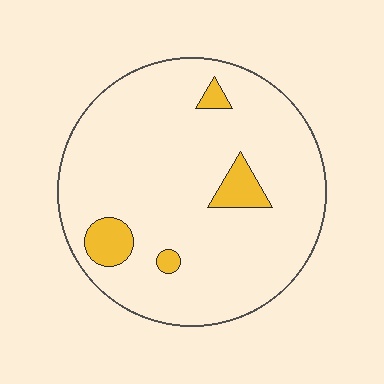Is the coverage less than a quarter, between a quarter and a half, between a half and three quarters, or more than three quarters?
Less than a quarter.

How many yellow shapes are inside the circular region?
4.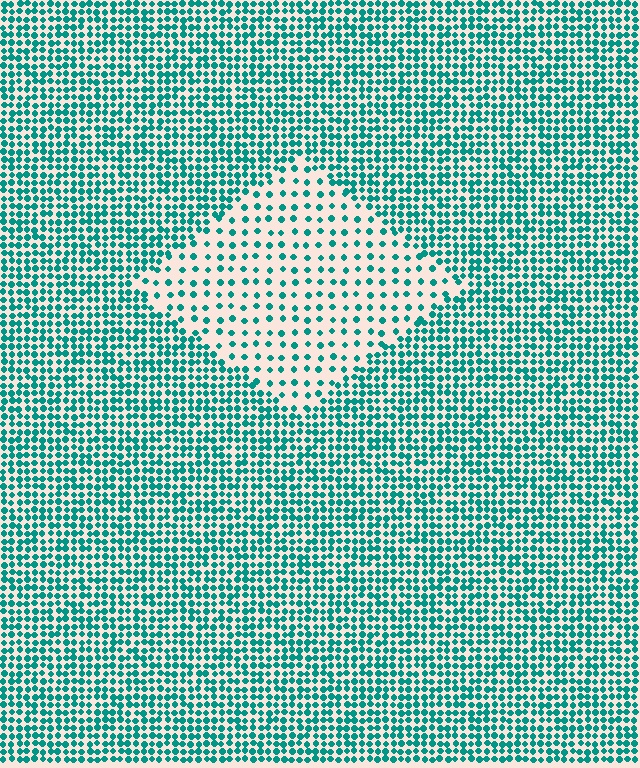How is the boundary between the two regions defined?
The boundary is defined by a change in element density (approximately 2.6x ratio). All elements are the same color, size, and shape.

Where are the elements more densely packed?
The elements are more densely packed outside the diamond boundary.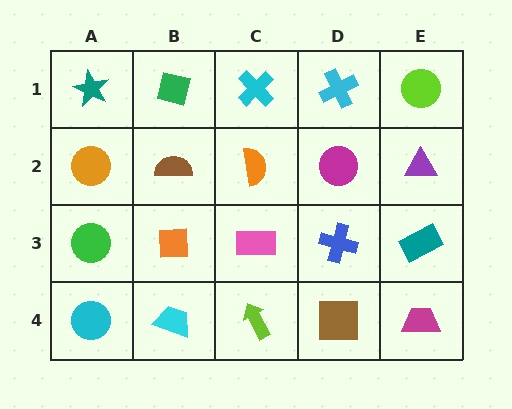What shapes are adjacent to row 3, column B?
A brown semicircle (row 2, column B), a cyan trapezoid (row 4, column B), a green circle (row 3, column A), a pink rectangle (row 3, column C).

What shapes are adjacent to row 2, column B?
A green square (row 1, column B), an orange square (row 3, column B), an orange circle (row 2, column A), an orange semicircle (row 2, column C).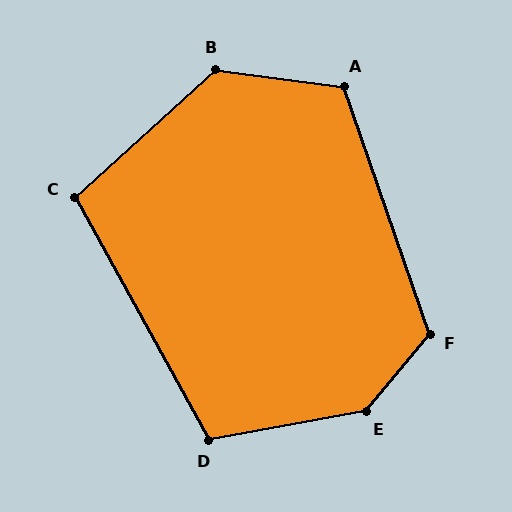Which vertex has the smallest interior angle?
C, at approximately 103 degrees.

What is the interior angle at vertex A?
Approximately 117 degrees (obtuse).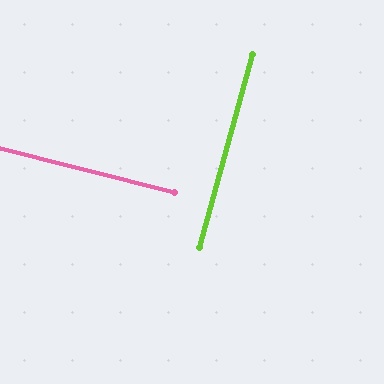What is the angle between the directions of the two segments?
Approximately 89 degrees.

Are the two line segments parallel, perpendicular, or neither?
Perpendicular — they meet at approximately 89°.